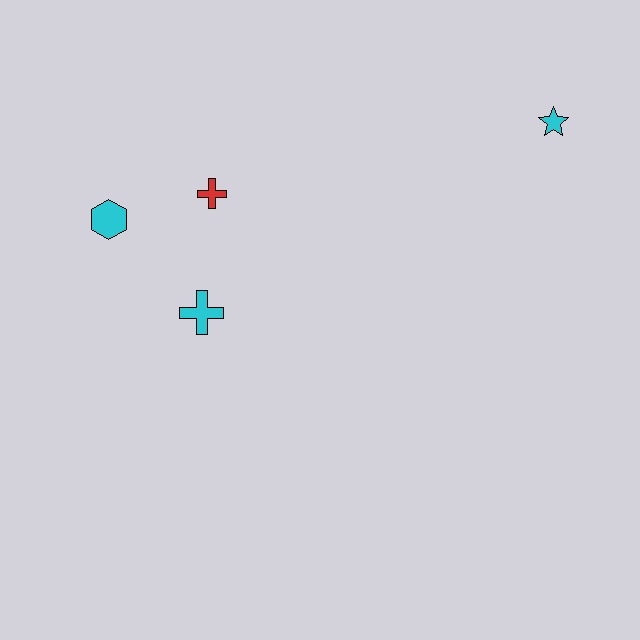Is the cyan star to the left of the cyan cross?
No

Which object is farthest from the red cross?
The cyan star is farthest from the red cross.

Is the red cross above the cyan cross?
Yes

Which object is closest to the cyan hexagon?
The red cross is closest to the cyan hexagon.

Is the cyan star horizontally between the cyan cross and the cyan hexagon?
No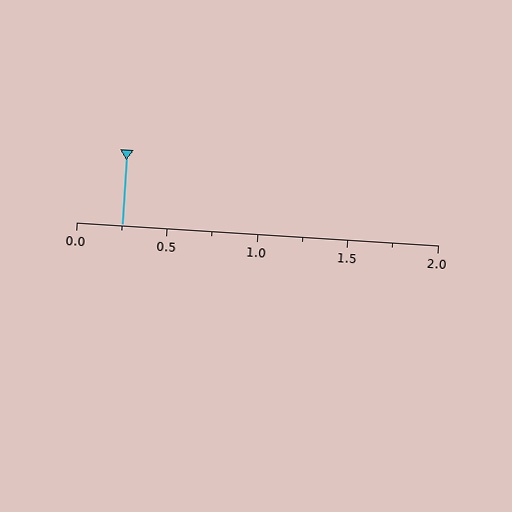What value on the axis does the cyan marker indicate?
The marker indicates approximately 0.25.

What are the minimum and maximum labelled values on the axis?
The axis runs from 0.0 to 2.0.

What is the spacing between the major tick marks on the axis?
The major ticks are spaced 0.5 apart.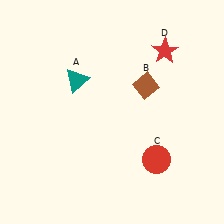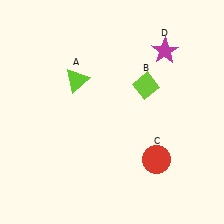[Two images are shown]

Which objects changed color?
A changed from teal to lime. B changed from brown to lime. D changed from red to magenta.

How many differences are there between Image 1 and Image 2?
There are 3 differences between the two images.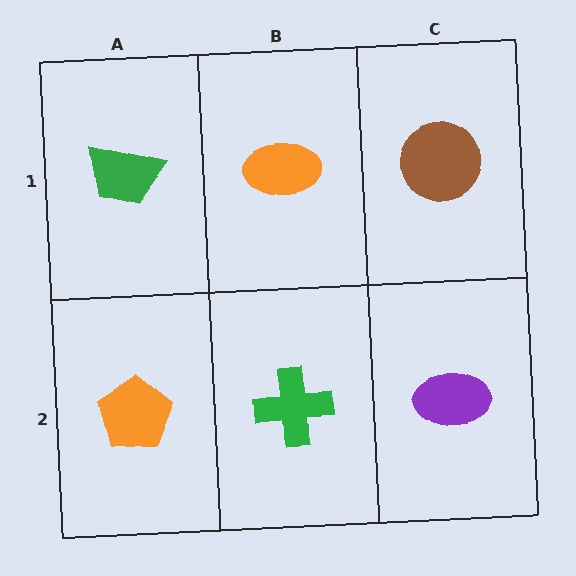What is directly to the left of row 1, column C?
An orange ellipse.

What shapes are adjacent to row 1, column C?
A purple ellipse (row 2, column C), an orange ellipse (row 1, column B).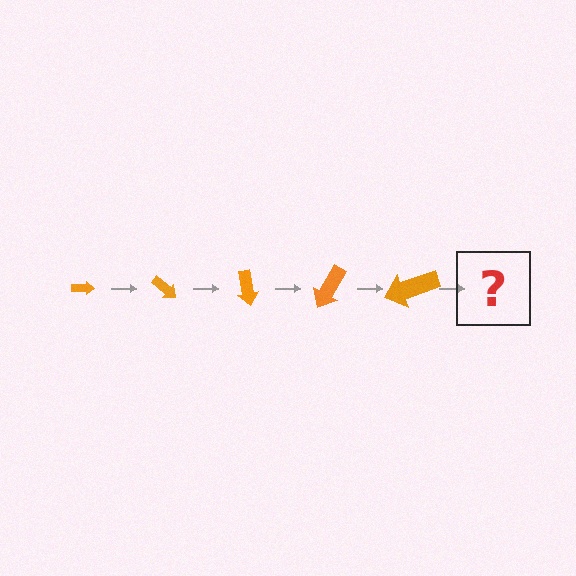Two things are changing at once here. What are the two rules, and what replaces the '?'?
The two rules are that the arrow grows larger each step and it rotates 40 degrees each step. The '?' should be an arrow, larger than the previous one and rotated 200 degrees from the start.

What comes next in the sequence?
The next element should be an arrow, larger than the previous one and rotated 200 degrees from the start.